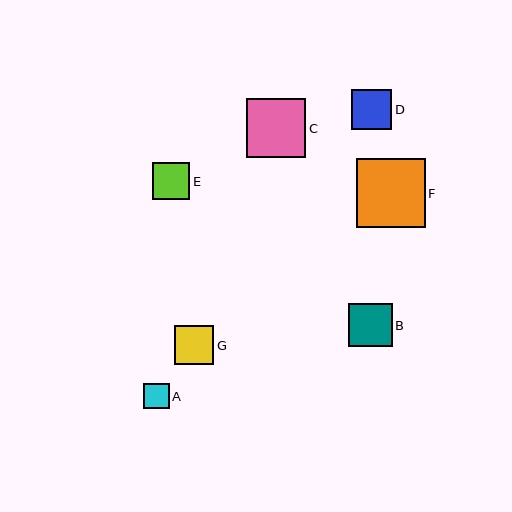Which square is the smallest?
Square A is the smallest with a size of approximately 26 pixels.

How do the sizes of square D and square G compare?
Square D and square G are approximately the same size.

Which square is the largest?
Square F is the largest with a size of approximately 69 pixels.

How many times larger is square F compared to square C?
Square F is approximately 1.2 times the size of square C.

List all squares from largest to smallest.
From largest to smallest: F, C, B, D, G, E, A.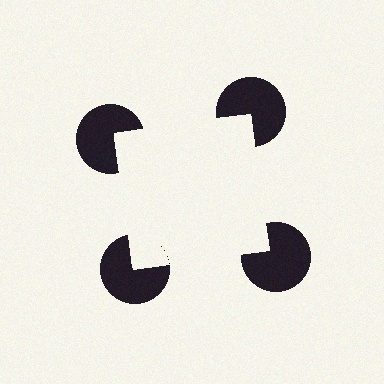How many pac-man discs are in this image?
There are 4 — one at each vertex of the illusory square.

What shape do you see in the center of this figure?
An illusory square — its edges are inferred from the aligned wedge cuts in the pac-man discs, not physically drawn.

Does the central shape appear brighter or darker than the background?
It typically appears slightly brighter than the background, even though no actual brightness change is drawn.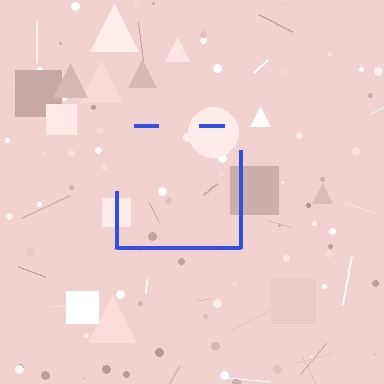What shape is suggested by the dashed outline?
The dashed outline suggests a square.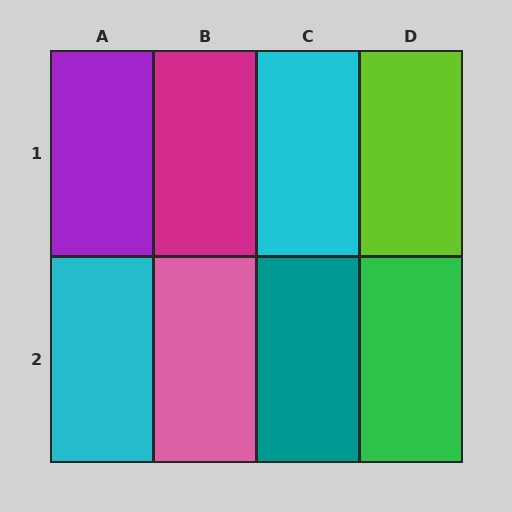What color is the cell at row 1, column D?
Lime.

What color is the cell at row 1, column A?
Purple.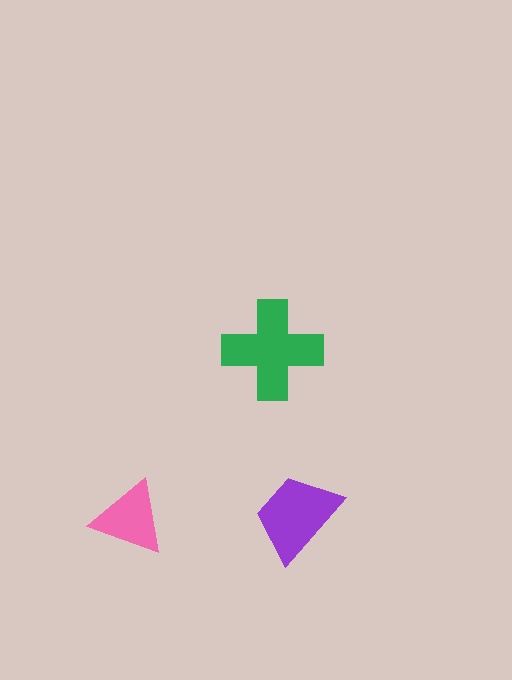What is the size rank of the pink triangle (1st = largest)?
3rd.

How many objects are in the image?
There are 3 objects in the image.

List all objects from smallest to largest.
The pink triangle, the purple trapezoid, the green cross.